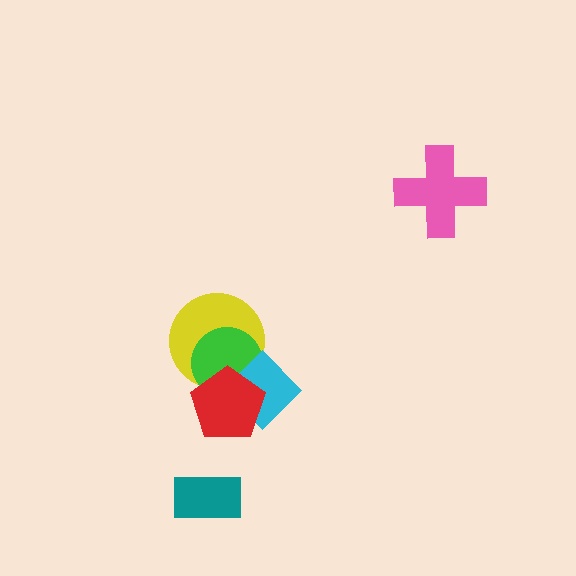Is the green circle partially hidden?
Yes, it is partially covered by another shape.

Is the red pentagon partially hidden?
No, no other shape covers it.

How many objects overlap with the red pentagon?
3 objects overlap with the red pentagon.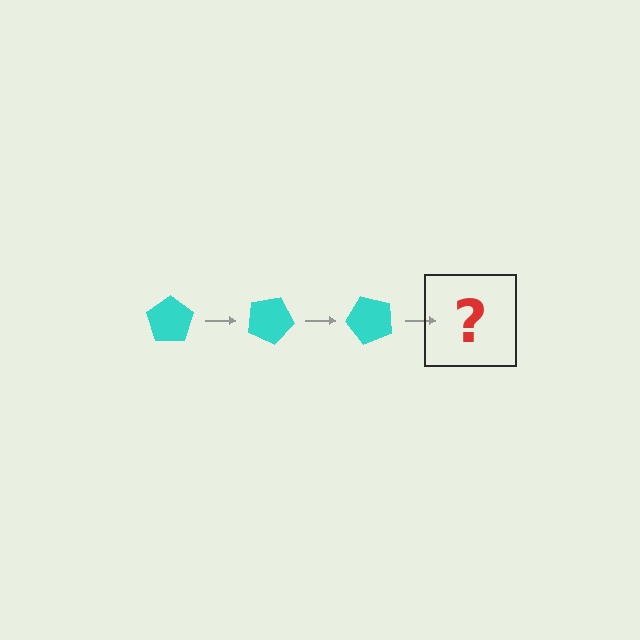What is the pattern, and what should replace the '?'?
The pattern is that the pentagon rotates 25 degrees each step. The '?' should be a cyan pentagon rotated 75 degrees.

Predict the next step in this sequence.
The next step is a cyan pentagon rotated 75 degrees.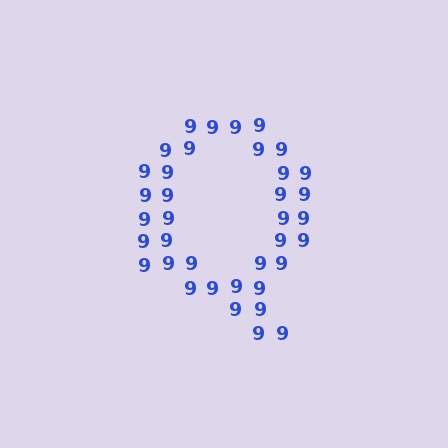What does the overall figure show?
The overall figure shows the letter Q.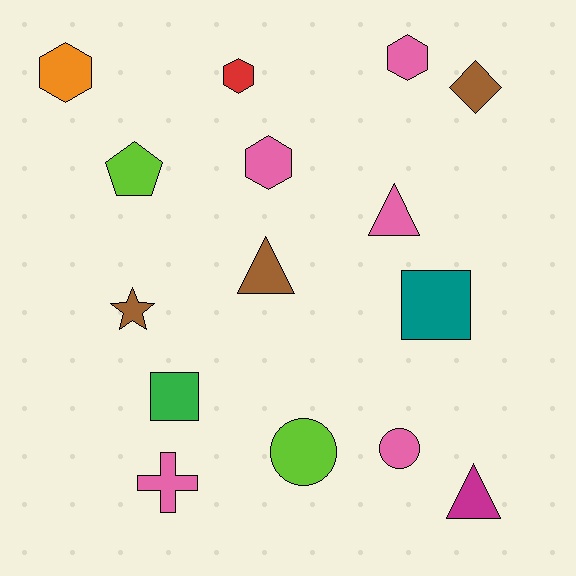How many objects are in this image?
There are 15 objects.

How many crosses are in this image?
There is 1 cross.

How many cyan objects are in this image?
There are no cyan objects.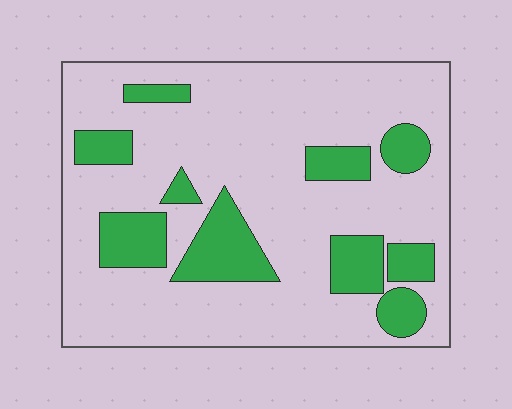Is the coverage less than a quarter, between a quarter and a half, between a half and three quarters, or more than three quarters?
Less than a quarter.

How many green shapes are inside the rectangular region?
10.